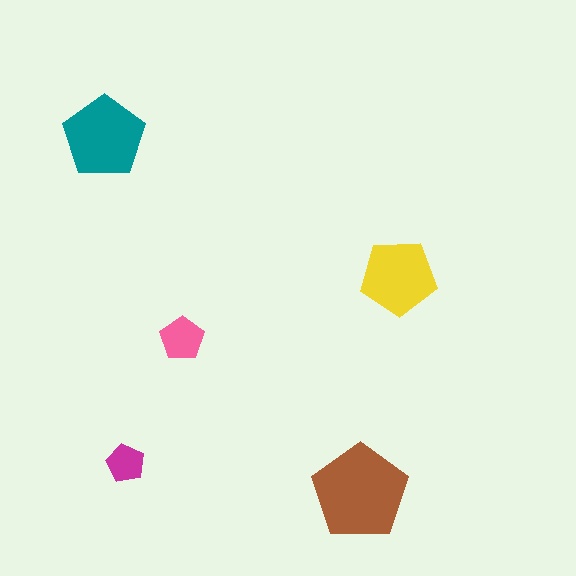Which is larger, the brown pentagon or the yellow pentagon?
The brown one.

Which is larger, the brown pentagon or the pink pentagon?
The brown one.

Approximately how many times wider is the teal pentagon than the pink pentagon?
About 2 times wider.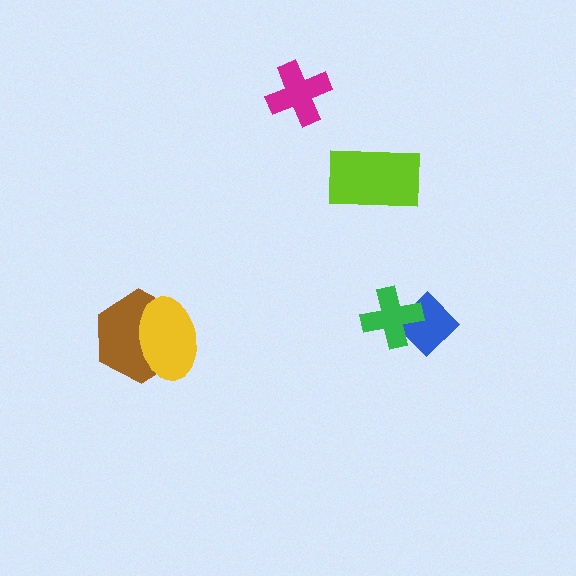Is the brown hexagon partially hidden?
Yes, it is partially covered by another shape.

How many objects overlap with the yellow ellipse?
1 object overlaps with the yellow ellipse.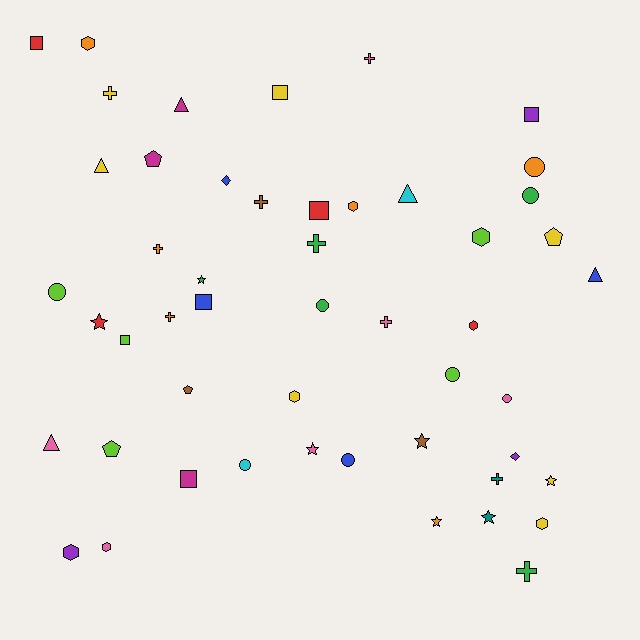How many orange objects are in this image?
There are 6 orange objects.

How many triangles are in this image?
There are 5 triangles.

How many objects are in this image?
There are 50 objects.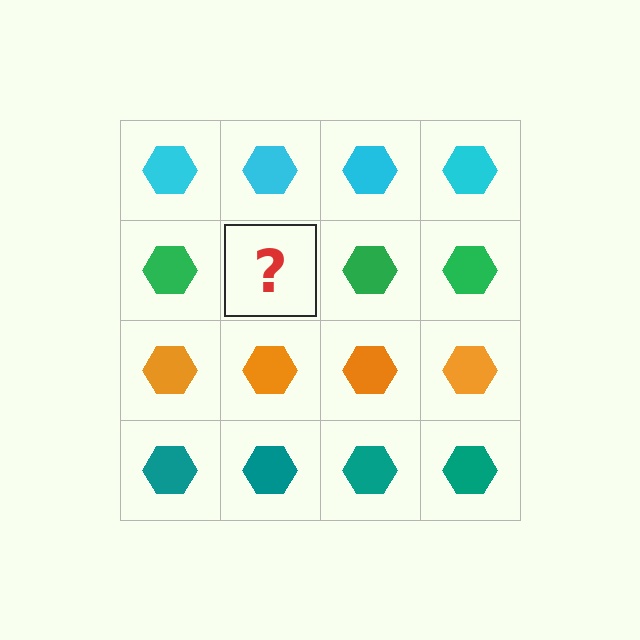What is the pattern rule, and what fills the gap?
The rule is that each row has a consistent color. The gap should be filled with a green hexagon.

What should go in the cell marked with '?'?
The missing cell should contain a green hexagon.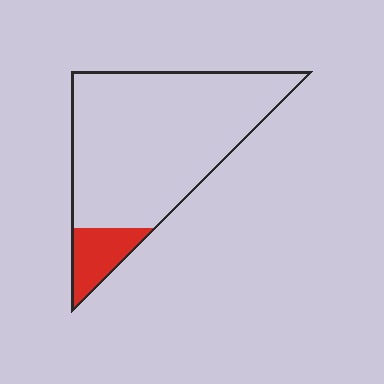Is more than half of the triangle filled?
No.